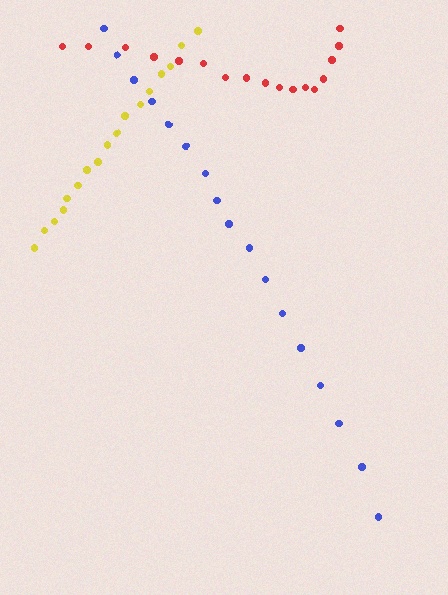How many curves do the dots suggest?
There are 3 distinct paths.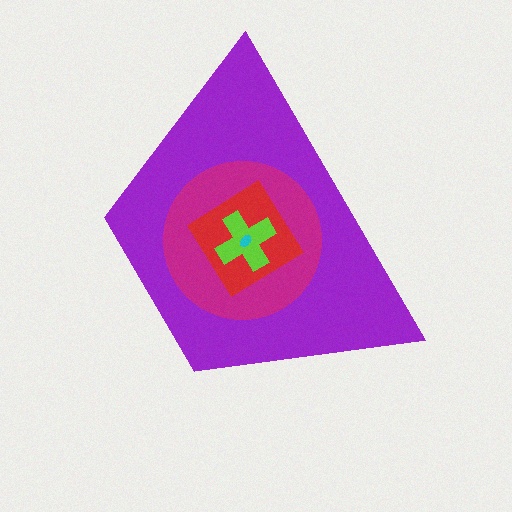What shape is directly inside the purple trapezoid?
The magenta circle.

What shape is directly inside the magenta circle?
The red diamond.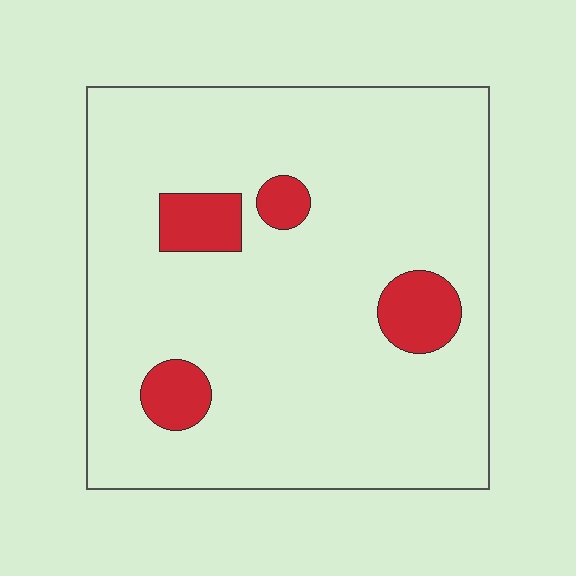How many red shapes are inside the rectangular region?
4.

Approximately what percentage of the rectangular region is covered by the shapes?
Approximately 10%.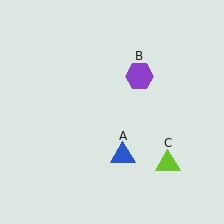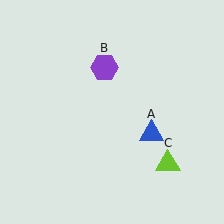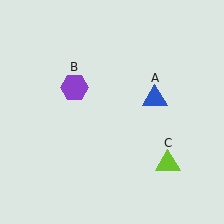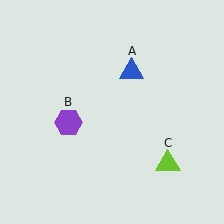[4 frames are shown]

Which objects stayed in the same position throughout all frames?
Lime triangle (object C) remained stationary.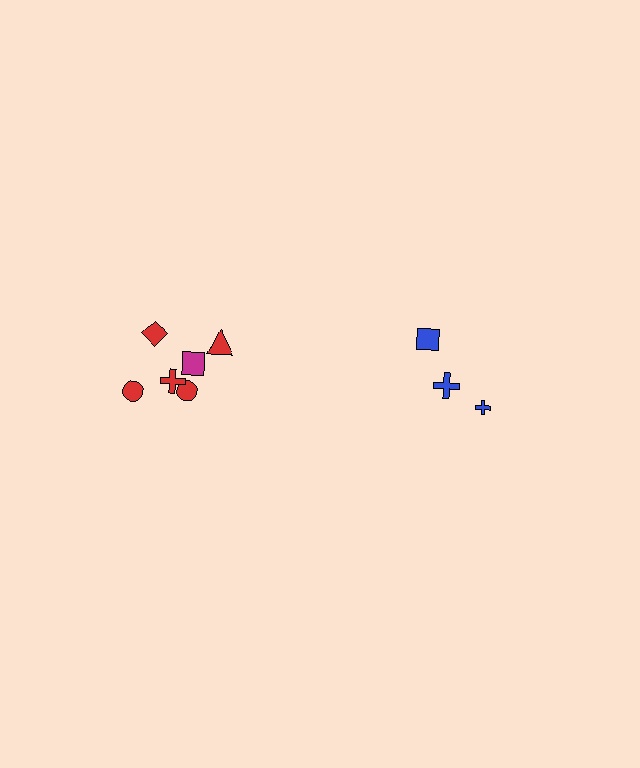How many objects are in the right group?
There are 3 objects.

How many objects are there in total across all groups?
There are 9 objects.